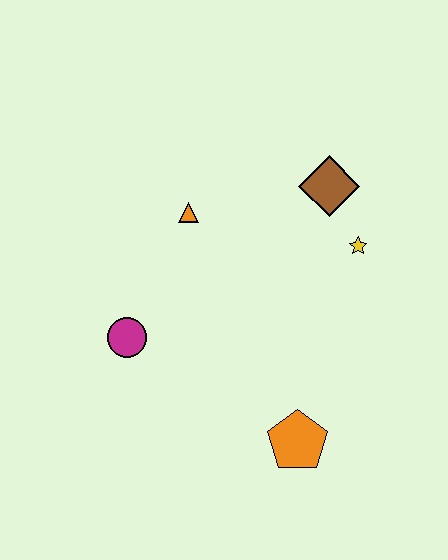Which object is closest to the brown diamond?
The yellow star is closest to the brown diamond.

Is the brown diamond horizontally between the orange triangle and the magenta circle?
No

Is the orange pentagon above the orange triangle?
No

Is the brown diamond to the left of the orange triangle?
No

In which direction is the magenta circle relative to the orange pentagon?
The magenta circle is to the left of the orange pentagon.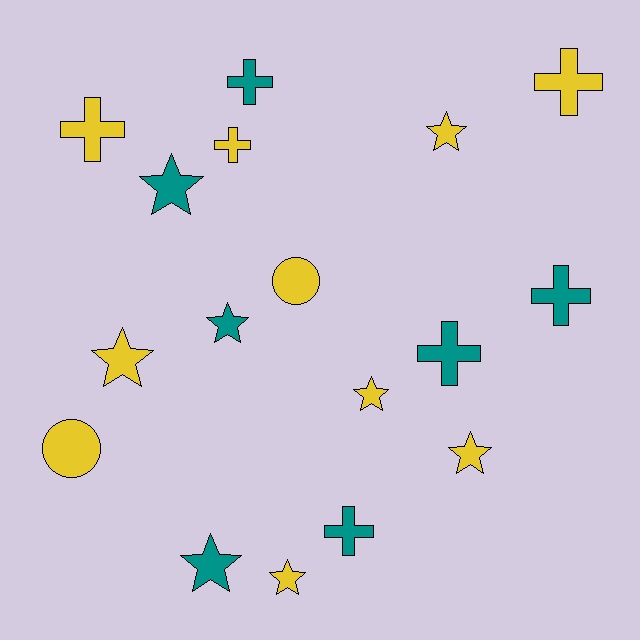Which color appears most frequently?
Yellow, with 10 objects.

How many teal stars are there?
There are 3 teal stars.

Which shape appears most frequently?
Star, with 8 objects.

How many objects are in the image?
There are 17 objects.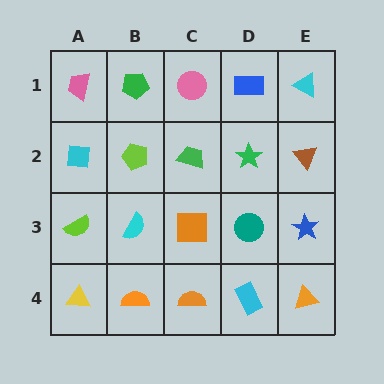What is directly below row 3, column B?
An orange semicircle.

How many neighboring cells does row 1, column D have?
3.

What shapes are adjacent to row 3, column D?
A green star (row 2, column D), a cyan rectangle (row 4, column D), an orange square (row 3, column C), a blue star (row 3, column E).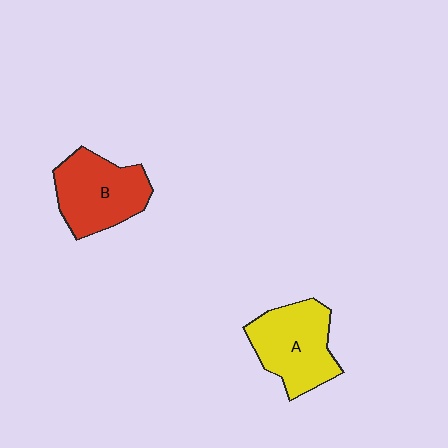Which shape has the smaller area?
Shape B (red).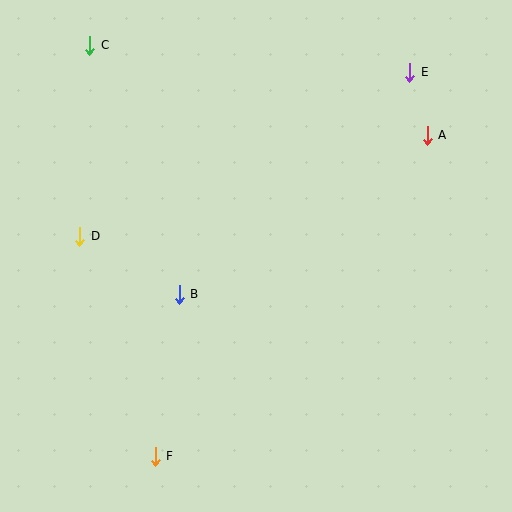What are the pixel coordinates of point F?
Point F is at (155, 456).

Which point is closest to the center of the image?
Point B at (179, 294) is closest to the center.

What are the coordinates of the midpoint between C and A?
The midpoint between C and A is at (258, 90).